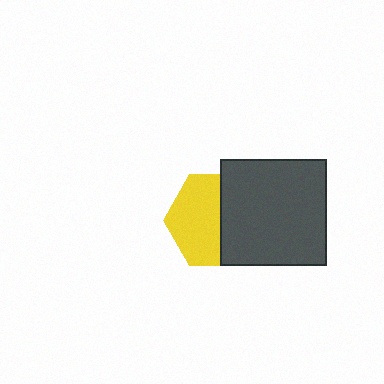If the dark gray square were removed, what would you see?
You would see the complete yellow hexagon.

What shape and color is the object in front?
The object in front is a dark gray square.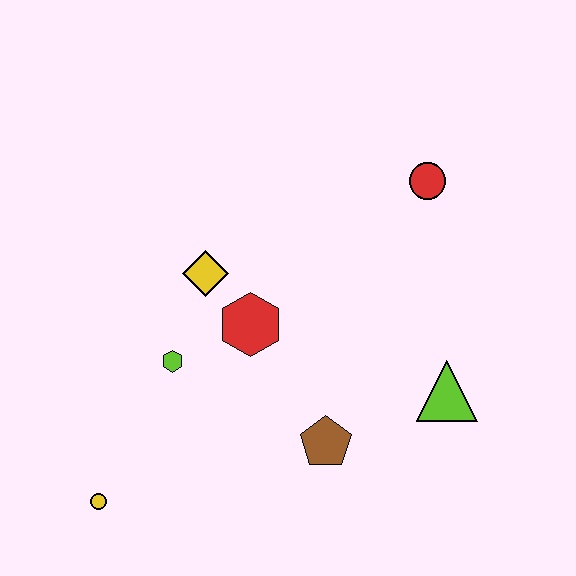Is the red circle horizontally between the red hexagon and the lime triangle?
Yes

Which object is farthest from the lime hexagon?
The red circle is farthest from the lime hexagon.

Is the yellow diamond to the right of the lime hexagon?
Yes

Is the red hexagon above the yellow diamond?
No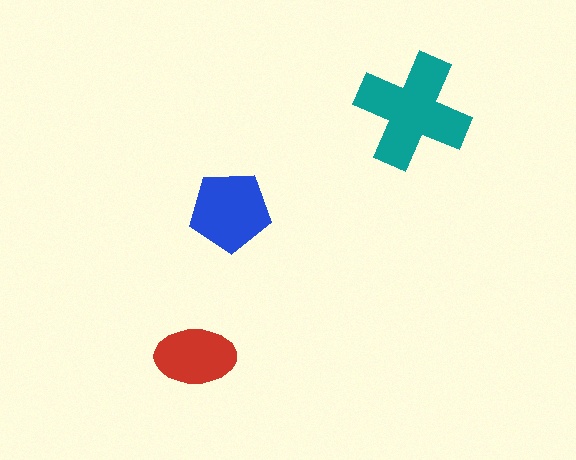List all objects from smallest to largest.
The red ellipse, the blue pentagon, the teal cross.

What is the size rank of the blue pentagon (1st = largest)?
2nd.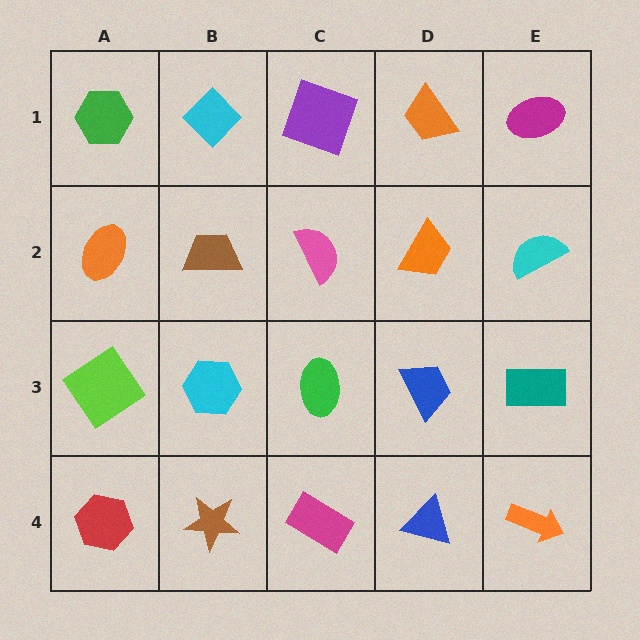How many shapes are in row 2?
5 shapes.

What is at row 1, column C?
A purple square.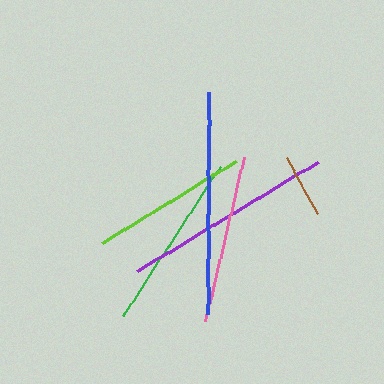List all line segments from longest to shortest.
From longest to shortest: blue, purple, green, pink, lime, brown.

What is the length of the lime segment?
The lime segment is approximately 158 pixels long.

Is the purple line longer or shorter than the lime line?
The purple line is longer than the lime line.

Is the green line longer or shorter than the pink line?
The green line is longer than the pink line.